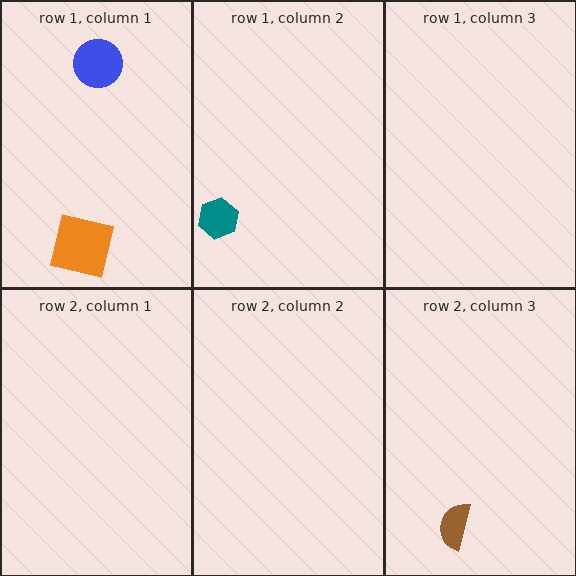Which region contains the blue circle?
The row 1, column 1 region.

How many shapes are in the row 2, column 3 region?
1.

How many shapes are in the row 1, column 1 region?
2.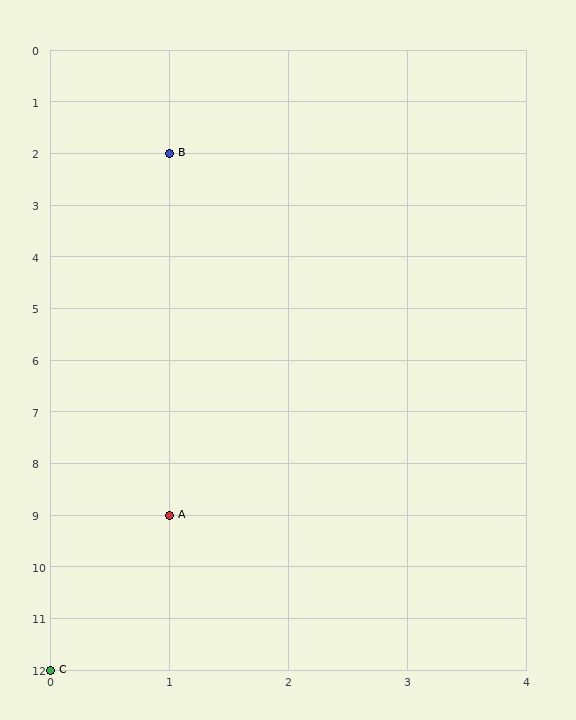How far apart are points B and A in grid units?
Points B and A are 7 rows apart.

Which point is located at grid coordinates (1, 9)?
Point A is at (1, 9).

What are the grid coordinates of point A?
Point A is at grid coordinates (1, 9).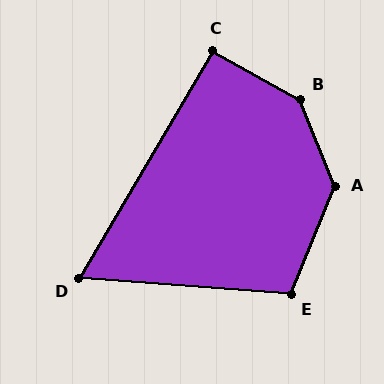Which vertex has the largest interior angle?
B, at approximately 140 degrees.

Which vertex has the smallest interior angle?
D, at approximately 64 degrees.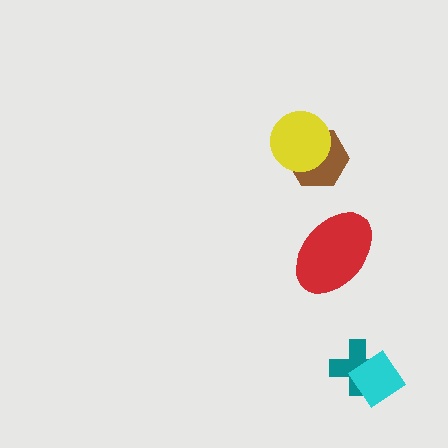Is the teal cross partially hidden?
Yes, it is partially covered by another shape.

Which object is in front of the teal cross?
The cyan diamond is in front of the teal cross.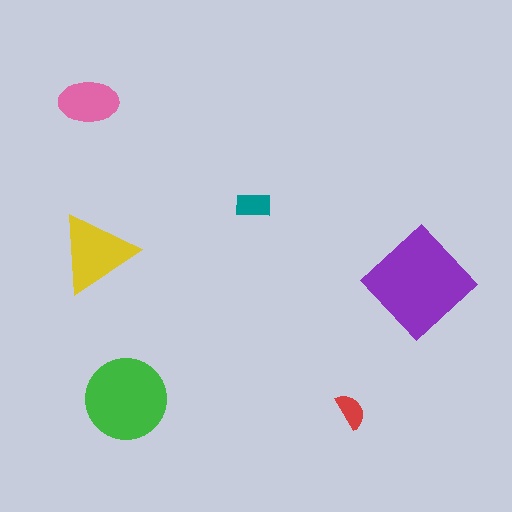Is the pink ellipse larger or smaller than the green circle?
Smaller.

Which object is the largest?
The purple diamond.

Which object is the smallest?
The red semicircle.